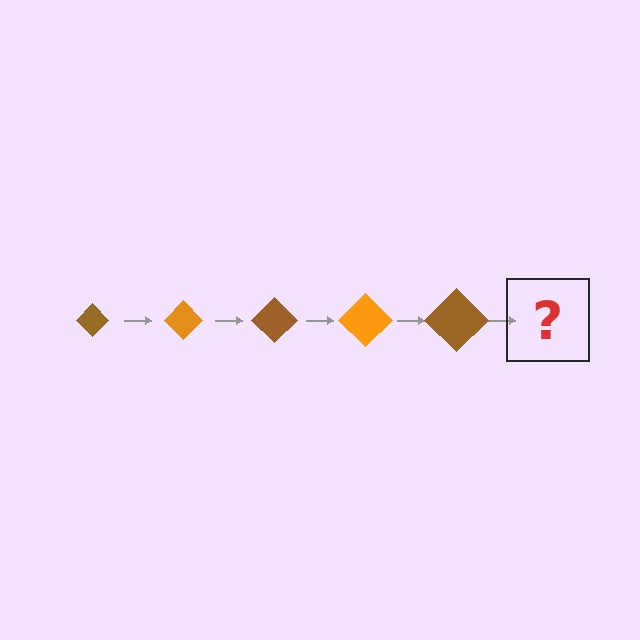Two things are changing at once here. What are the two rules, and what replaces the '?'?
The two rules are that the diamond grows larger each step and the color cycles through brown and orange. The '?' should be an orange diamond, larger than the previous one.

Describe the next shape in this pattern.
It should be an orange diamond, larger than the previous one.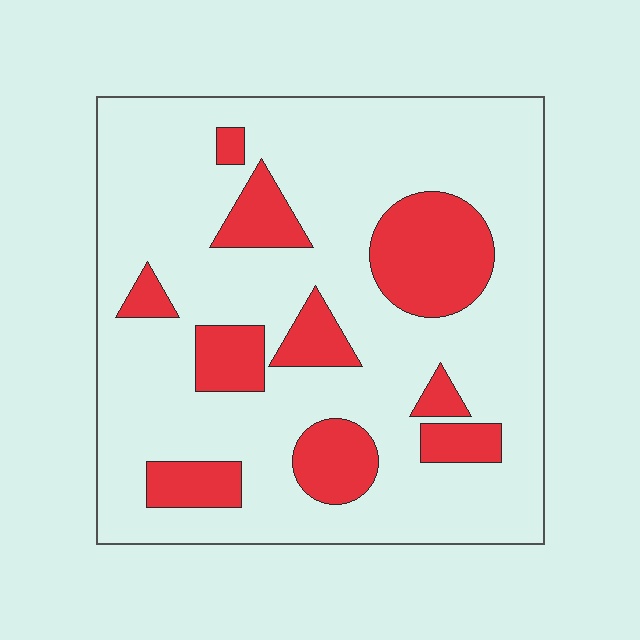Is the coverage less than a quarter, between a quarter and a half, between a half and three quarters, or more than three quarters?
Less than a quarter.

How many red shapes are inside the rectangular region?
10.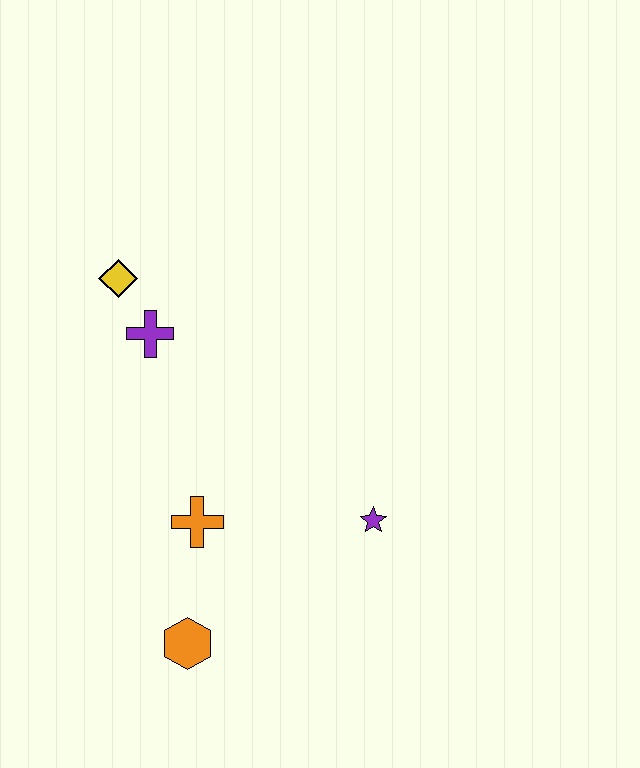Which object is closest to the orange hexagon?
The orange cross is closest to the orange hexagon.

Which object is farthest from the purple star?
The yellow diamond is farthest from the purple star.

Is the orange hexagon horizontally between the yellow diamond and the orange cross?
Yes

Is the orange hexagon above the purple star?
No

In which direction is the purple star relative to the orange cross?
The purple star is to the right of the orange cross.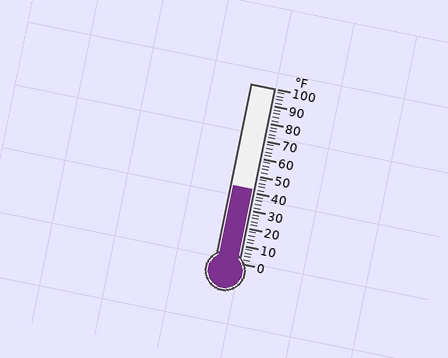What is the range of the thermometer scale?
The thermometer scale ranges from 0°F to 100°F.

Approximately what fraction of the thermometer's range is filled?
The thermometer is filled to approximately 40% of its range.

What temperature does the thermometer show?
The thermometer shows approximately 42°F.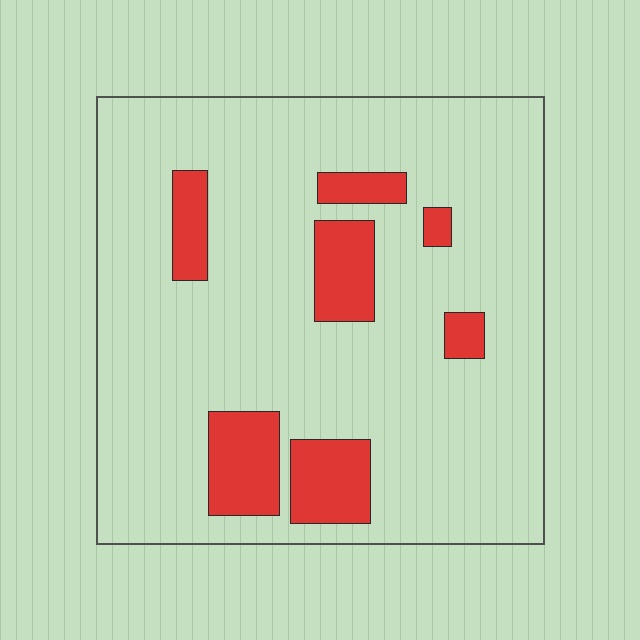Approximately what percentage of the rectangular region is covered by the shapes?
Approximately 15%.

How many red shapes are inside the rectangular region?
7.